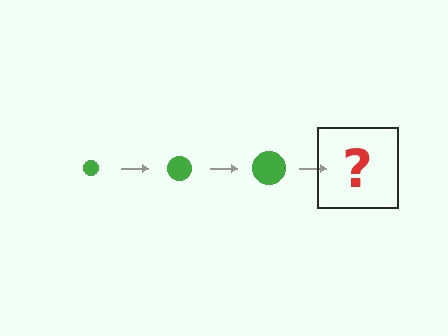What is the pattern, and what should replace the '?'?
The pattern is that the circle gets progressively larger each step. The '?' should be a green circle, larger than the previous one.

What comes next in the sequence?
The next element should be a green circle, larger than the previous one.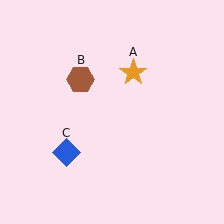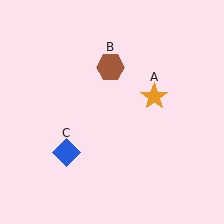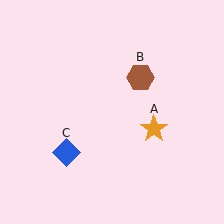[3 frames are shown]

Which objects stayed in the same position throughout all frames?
Blue diamond (object C) remained stationary.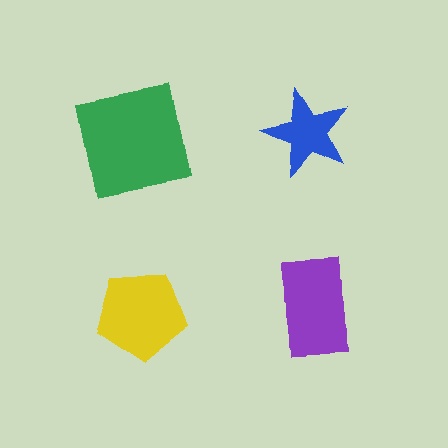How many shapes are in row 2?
2 shapes.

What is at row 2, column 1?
A yellow pentagon.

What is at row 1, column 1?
A green square.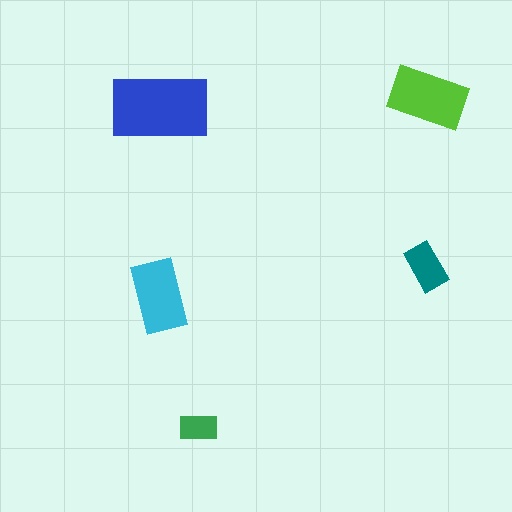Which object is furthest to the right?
The lime rectangle is rightmost.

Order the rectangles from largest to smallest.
the blue one, the lime one, the cyan one, the teal one, the green one.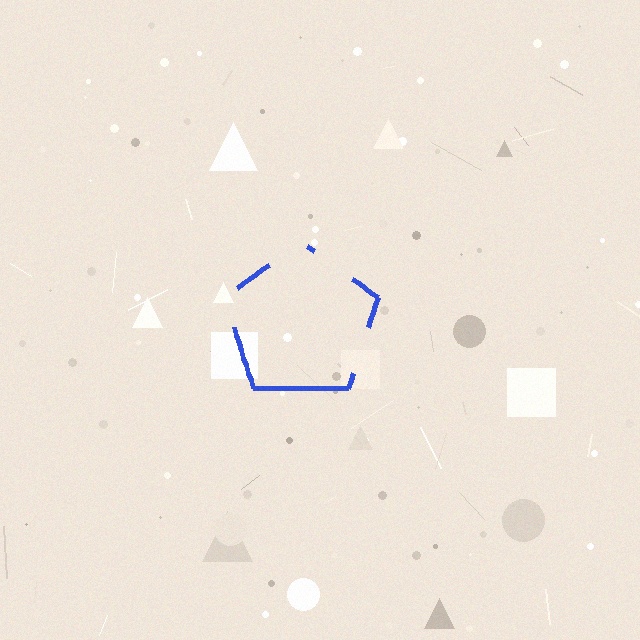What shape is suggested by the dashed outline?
The dashed outline suggests a pentagon.